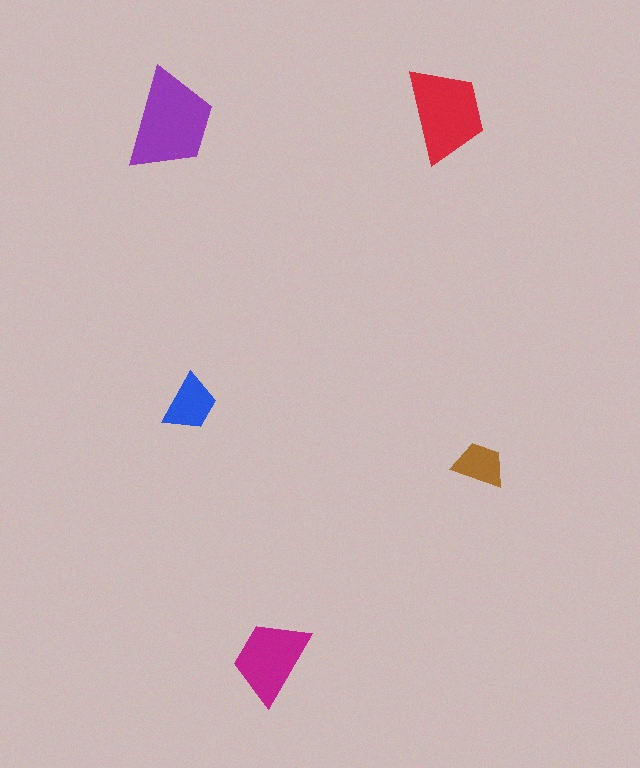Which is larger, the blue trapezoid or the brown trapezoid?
The blue one.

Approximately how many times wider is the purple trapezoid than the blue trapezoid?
About 2 times wider.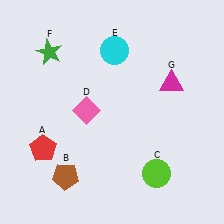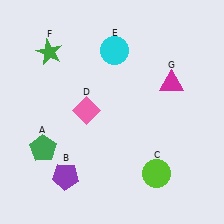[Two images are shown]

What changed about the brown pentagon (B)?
In Image 1, B is brown. In Image 2, it changed to purple.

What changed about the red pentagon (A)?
In Image 1, A is red. In Image 2, it changed to green.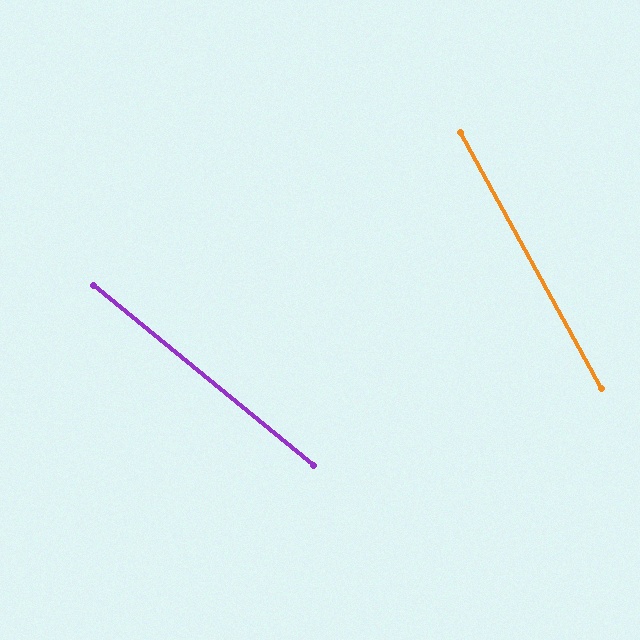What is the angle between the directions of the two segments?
Approximately 22 degrees.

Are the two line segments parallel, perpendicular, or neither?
Neither parallel nor perpendicular — they differ by about 22°.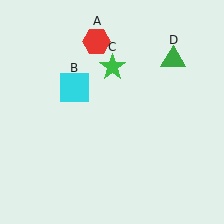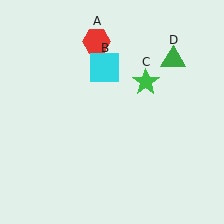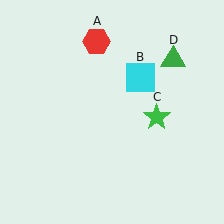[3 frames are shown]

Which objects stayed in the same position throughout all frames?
Red hexagon (object A) and green triangle (object D) remained stationary.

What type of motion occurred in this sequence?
The cyan square (object B), green star (object C) rotated clockwise around the center of the scene.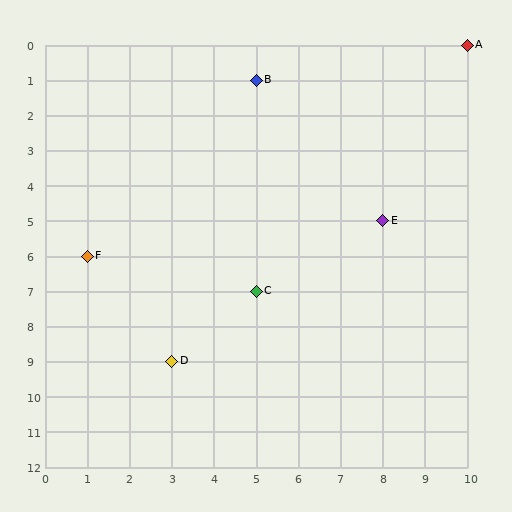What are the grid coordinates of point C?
Point C is at grid coordinates (5, 7).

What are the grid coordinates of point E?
Point E is at grid coordinates (8, 5).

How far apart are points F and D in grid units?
Points F and D are 2 columns and 3 rows apart (about 3.6 grid units diagonally).